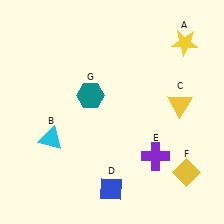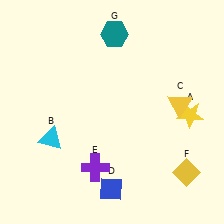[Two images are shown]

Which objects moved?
The objects that moved are: the yellow star (A), the purple cross (E), the teal hexagon (G).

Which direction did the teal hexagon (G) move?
The teal hexagon (G) moved up.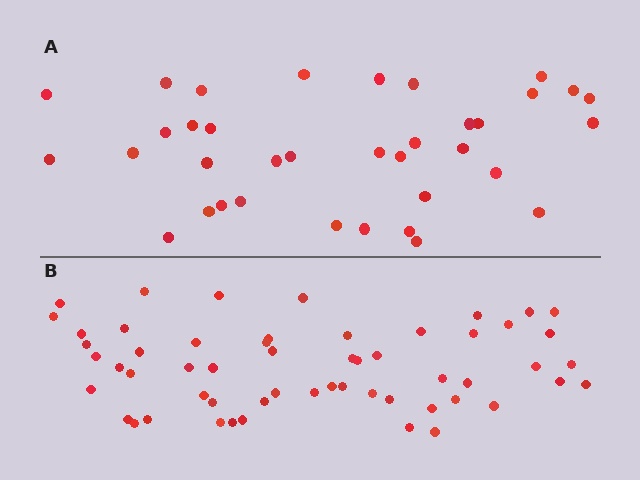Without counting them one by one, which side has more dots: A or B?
Region B (the bottom region) has more dots.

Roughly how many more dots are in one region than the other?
Region B has approximately 20 more dots than region A.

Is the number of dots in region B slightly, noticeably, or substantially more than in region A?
Region B has substantially more. The ratio is roughly 1.6 to 1.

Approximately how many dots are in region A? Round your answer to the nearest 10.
About 40 dots. (The exact count is 36, which rounds to 40.)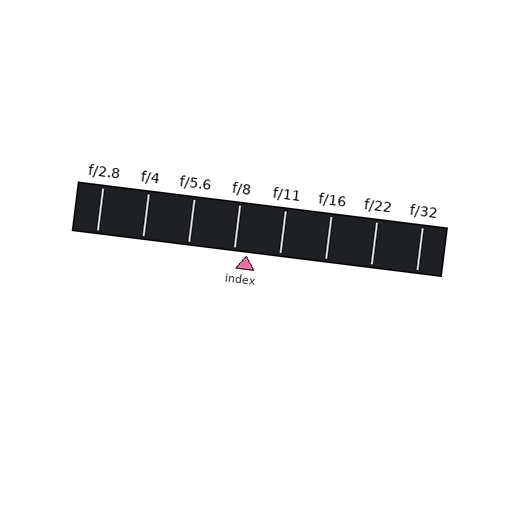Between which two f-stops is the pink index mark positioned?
The index mark is between f/8 and f/11.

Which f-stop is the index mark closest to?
The index mark is closest to f/8.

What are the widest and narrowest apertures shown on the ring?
The widest aperture shown is f/2.8 and the narrowest is f/32.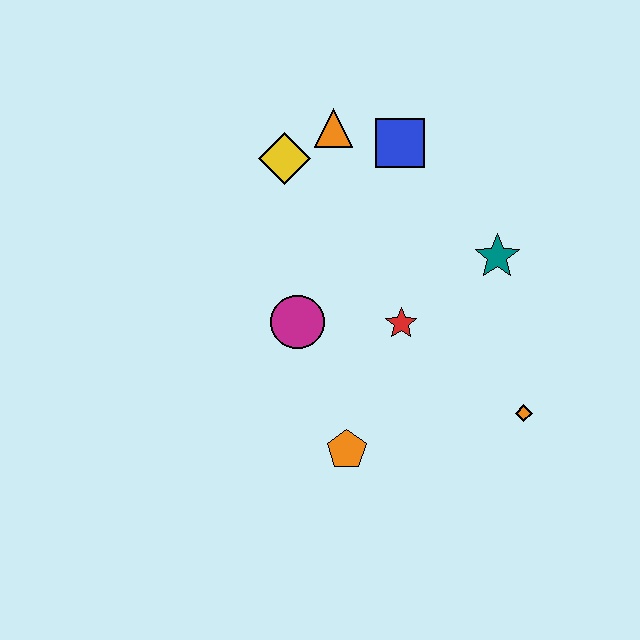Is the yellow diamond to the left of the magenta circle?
Yes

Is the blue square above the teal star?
Yes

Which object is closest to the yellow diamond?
The orange triangle is closest to the yellow diamond.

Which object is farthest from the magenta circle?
The orange diamond is farthest from the magenta circle.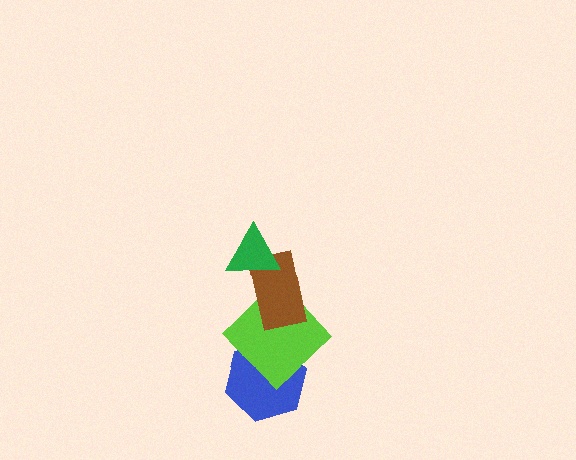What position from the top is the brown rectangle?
The brown rectangle is 2nd from the top.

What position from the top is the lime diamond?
The lime diamond is 3rd from the top.